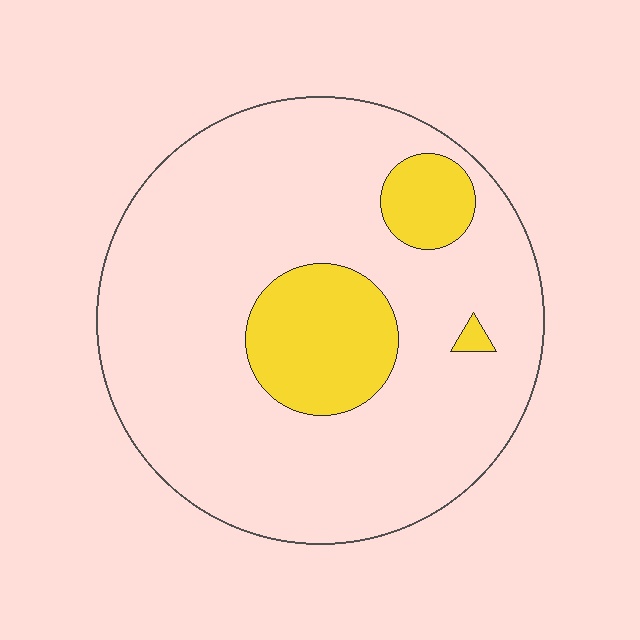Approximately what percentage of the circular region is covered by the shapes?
Approximately 15%.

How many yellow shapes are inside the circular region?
3.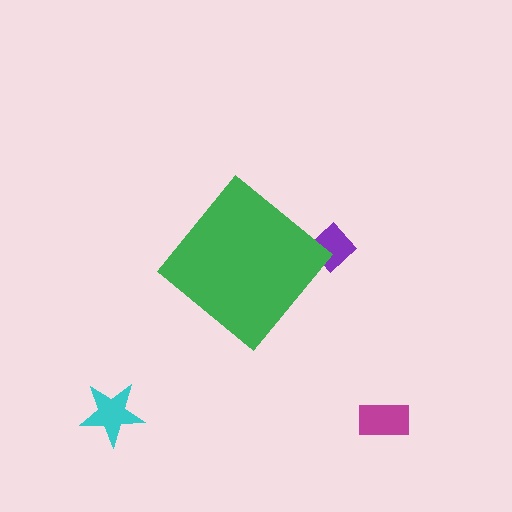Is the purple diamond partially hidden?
Yes, the purple diamond is partially hidden behind the green diamond.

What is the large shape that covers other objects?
A green diamond.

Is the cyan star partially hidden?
No, the cyan star is fully visible.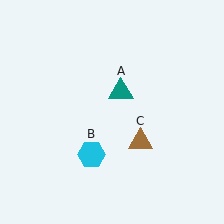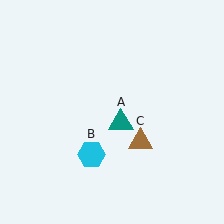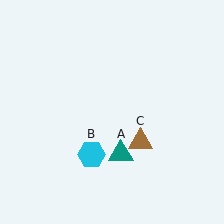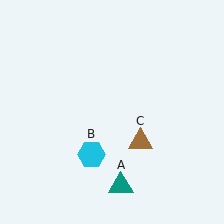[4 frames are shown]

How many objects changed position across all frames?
1 object changed position: teal triangle (object A).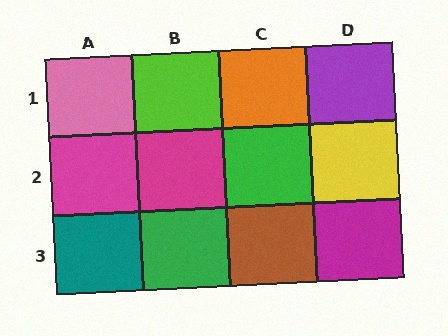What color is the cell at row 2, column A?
Magenta.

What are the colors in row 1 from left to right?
Pink, lime, orange, purple.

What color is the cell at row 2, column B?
Magenta.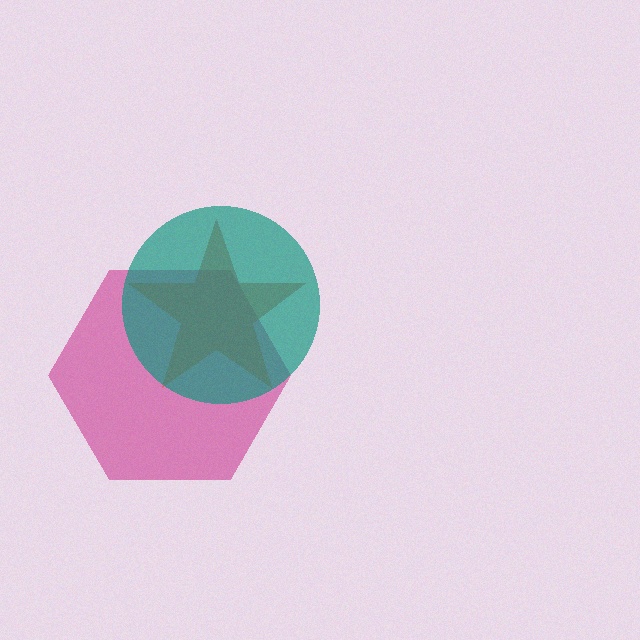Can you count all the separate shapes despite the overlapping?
Yes, there are 3 separate shapes.